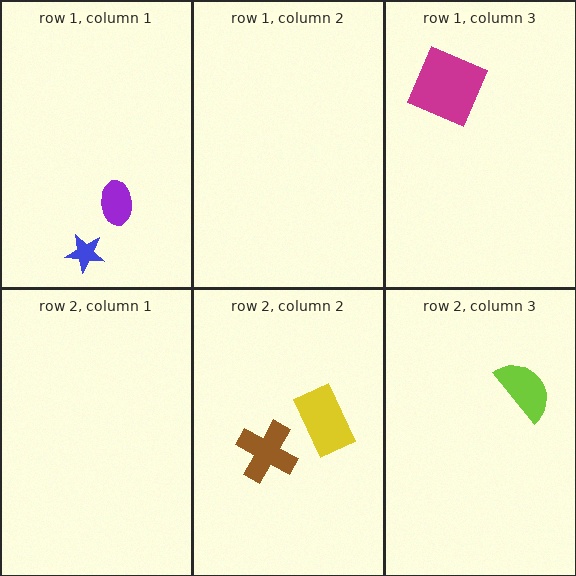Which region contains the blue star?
The row 1, column 1 region.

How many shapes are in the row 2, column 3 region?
1.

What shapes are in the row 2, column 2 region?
The brown cross, the yellow rectangle.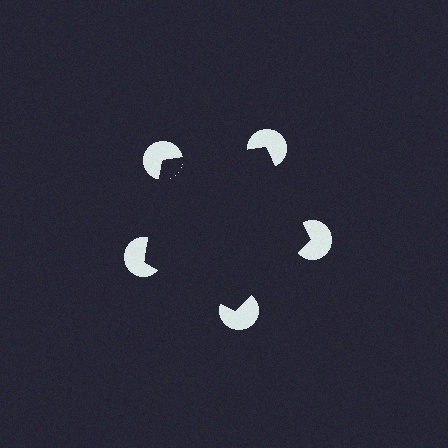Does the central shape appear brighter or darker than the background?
It typically appears slightly darker than the background, even though no actual brightness change is drawn.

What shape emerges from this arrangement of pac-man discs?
An illusory pentagon — its edges are inferred from the aligned wedge cuts in the pac-man discs, not physically drawn.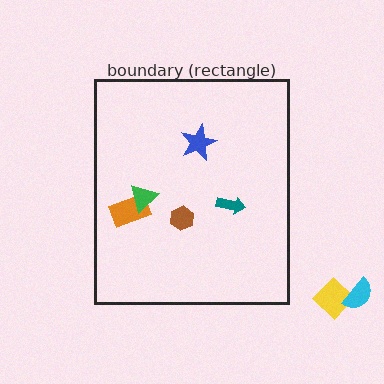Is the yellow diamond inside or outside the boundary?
Outside.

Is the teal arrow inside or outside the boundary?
Inside.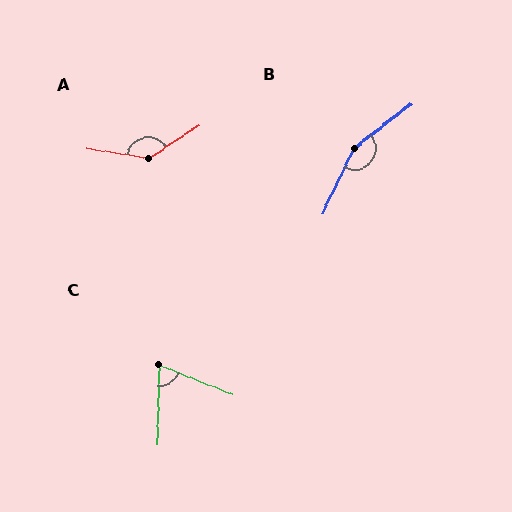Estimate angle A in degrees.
Approximately 138 degrees.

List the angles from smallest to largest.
C (69°), A (138°), B (153°).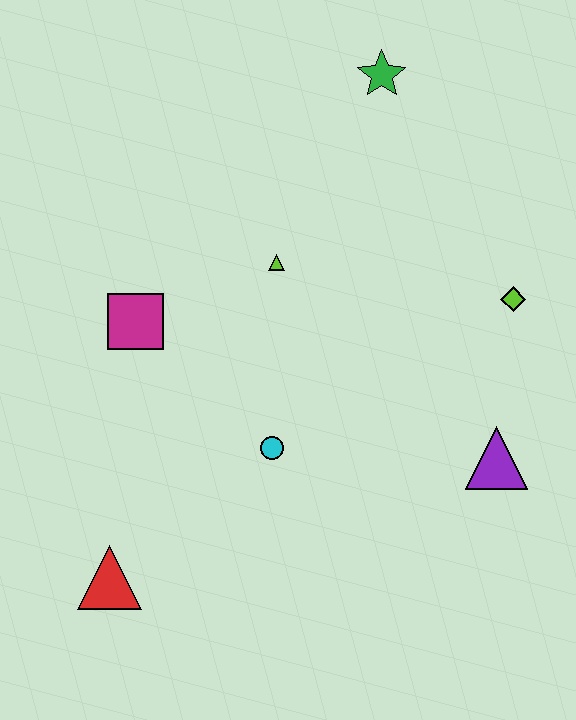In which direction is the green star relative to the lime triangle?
The green star is above the lime triangle.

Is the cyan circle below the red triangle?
No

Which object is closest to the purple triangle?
The lime diamond is closest to the purple triangle.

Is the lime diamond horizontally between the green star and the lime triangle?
No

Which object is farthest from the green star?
The red triangle is farthest from the green star.